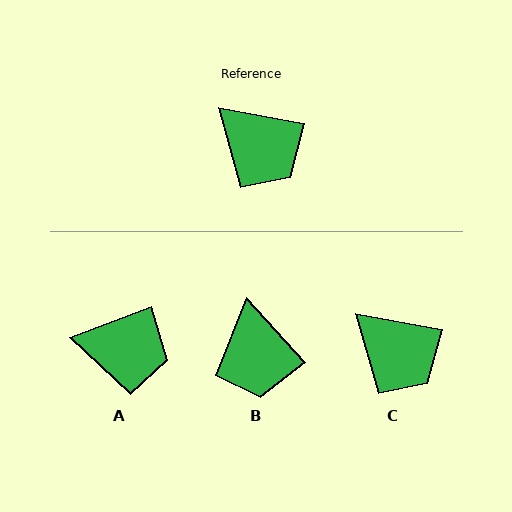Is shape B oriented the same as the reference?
No, it is off by about 37 degrees.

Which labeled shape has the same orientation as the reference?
C.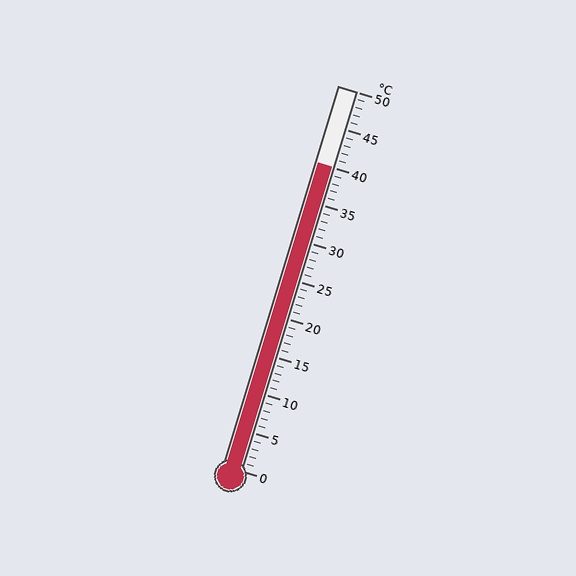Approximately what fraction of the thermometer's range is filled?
The thermometer is filled to approximately 80% of its range.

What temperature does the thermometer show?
The thermometer shows approximately 40°C.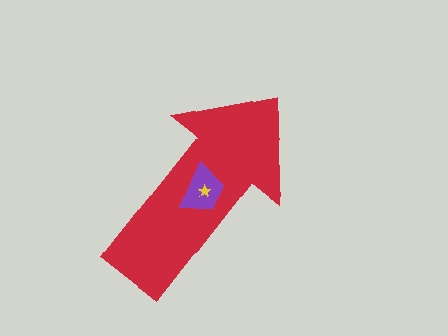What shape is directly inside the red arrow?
The purple trapezoid.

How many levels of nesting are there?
3.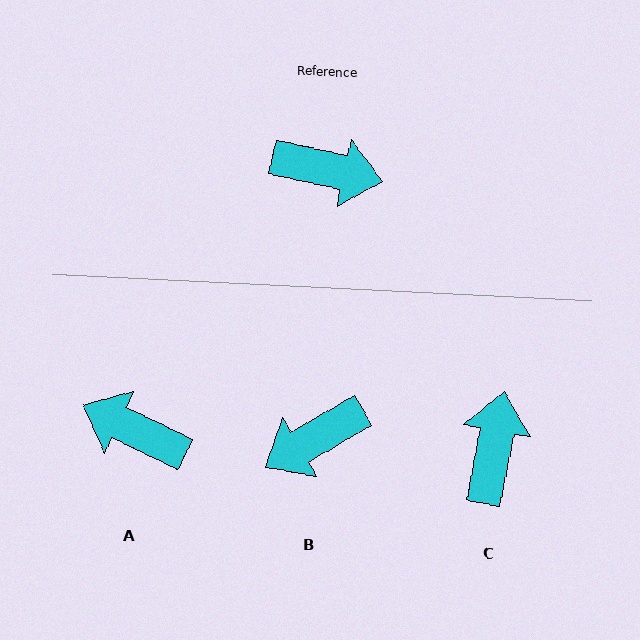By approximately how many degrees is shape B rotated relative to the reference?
Approximately 137 degrees clockwise.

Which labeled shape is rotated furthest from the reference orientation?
A, about 167 degrees away.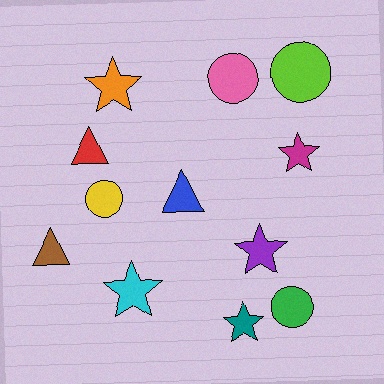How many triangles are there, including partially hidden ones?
There are 3 triangles.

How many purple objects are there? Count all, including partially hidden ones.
There is 1 purple object.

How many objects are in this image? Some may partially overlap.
There are 12 objects.